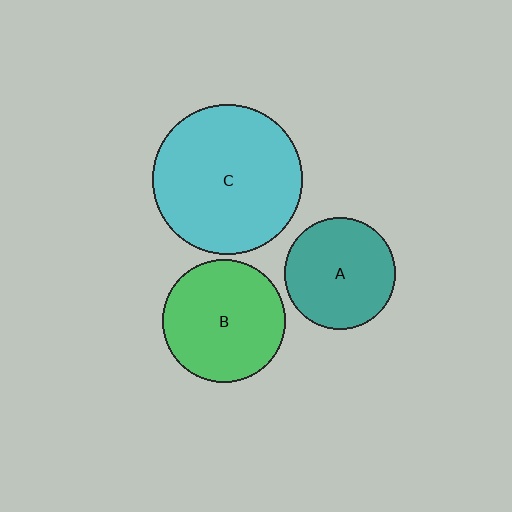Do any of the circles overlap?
No, none of the circles overlap.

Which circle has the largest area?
Circle C (cyan).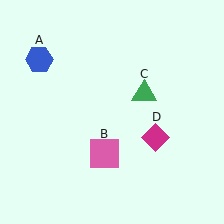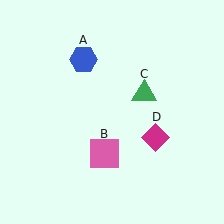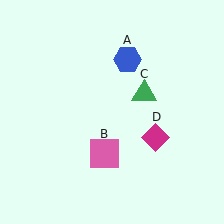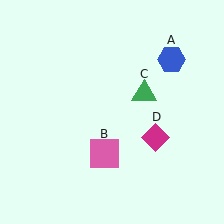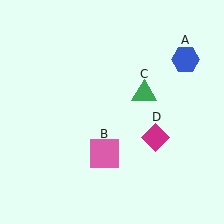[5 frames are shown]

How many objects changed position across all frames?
1 object changed position: blue hexagon (object A).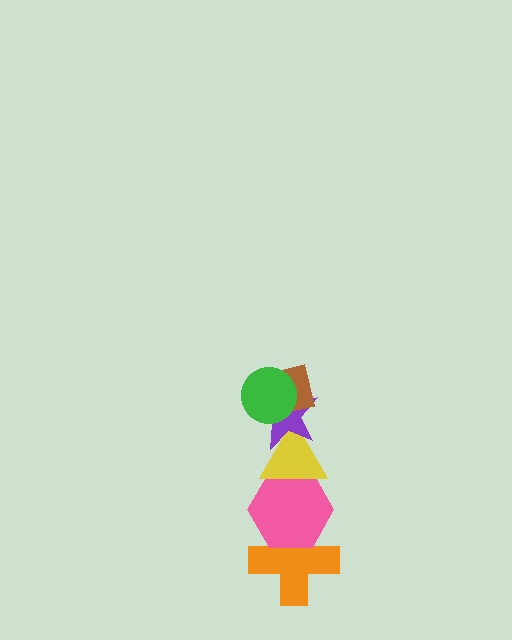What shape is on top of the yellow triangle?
The purple star is on top of the yellow triangle.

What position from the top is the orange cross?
The orange cross is 6th from the top.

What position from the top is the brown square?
The brown square is 2nd from the top.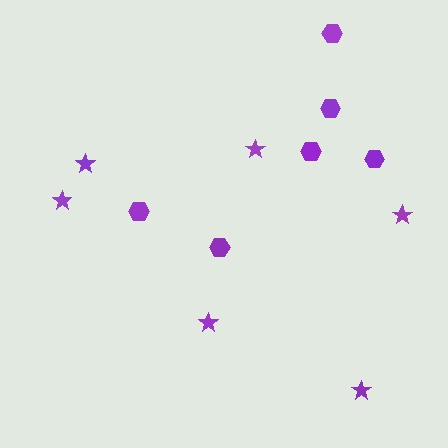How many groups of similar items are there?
There are 2 groups: one group of hexagons (6) and one group of stars (6).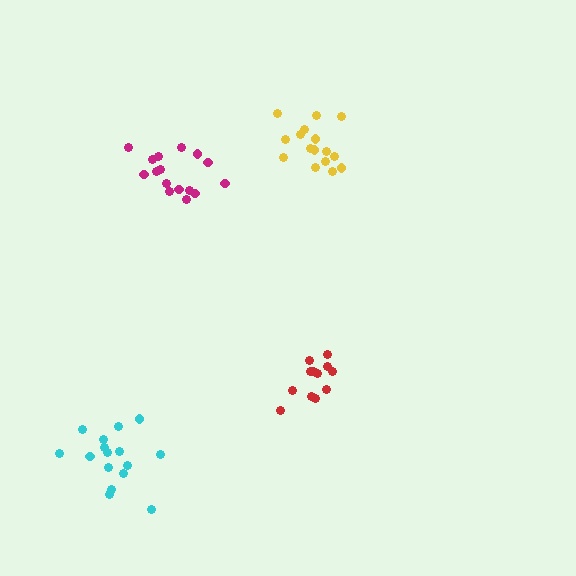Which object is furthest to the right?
The red cluster is rightmost.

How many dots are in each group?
Group 1: 16 dots, Group 2: 16 dots, Group 3: 16 dots, Group 4: 12 dots (60 total).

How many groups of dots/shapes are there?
There are 4 groups.